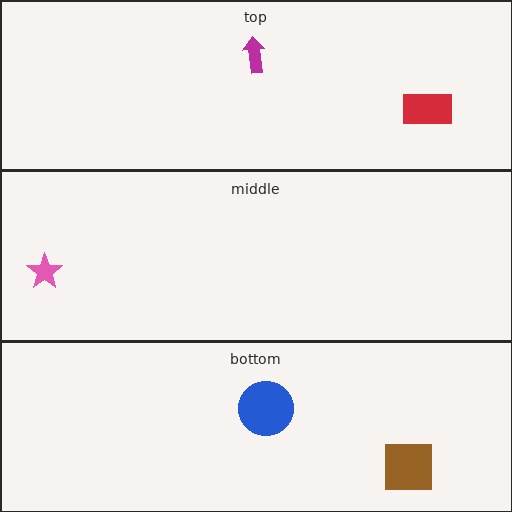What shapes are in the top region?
The red rectangle, the magenta arrow.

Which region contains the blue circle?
The bottom region.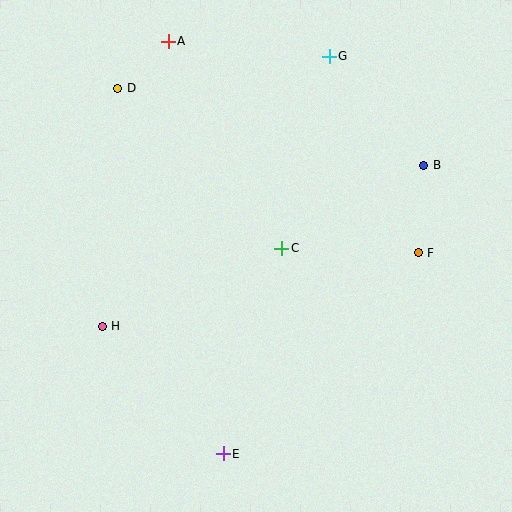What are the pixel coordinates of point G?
Point G is at (329, 56).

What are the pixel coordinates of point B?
Point B is at (424, 165).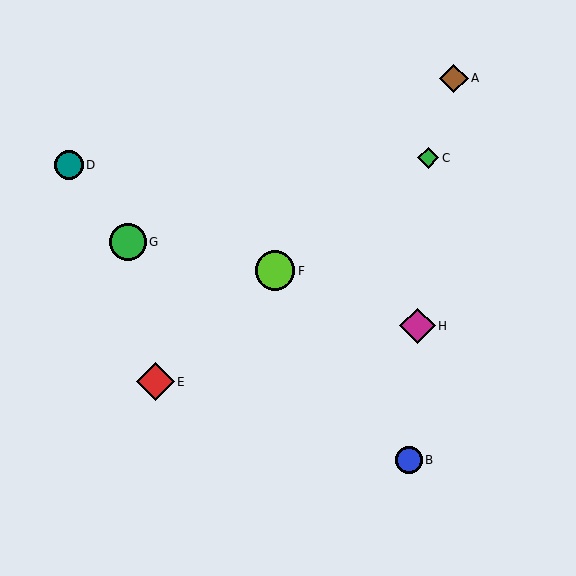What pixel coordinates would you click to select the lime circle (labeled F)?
Click at (275, 271) to select the lime circle F.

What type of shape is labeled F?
Shape F is a lime circle.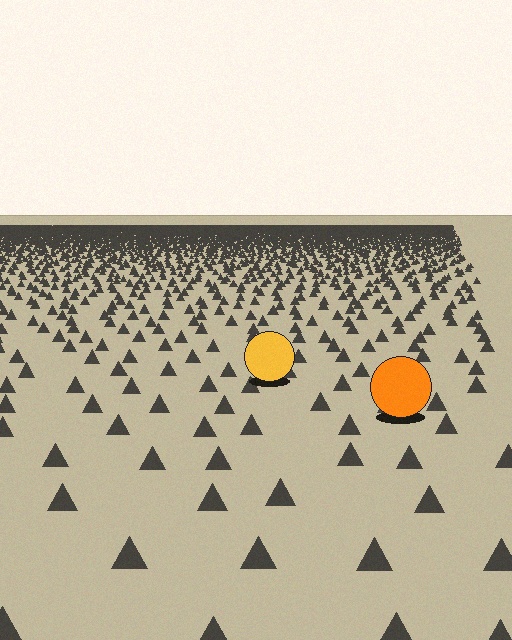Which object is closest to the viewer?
The orange circle is closest. The texture marks near it are larger and more spread out.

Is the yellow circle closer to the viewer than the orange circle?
No. The orange circle is closer — you can tell from the texture gradient: the ground texture is coarser near it.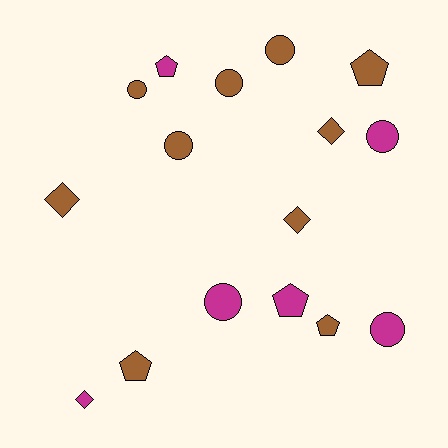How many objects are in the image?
There are 16 objects.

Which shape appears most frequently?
Circle, with 7 objects.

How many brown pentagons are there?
There are 3 brown pentagons.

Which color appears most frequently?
Brown, with 10 objects.